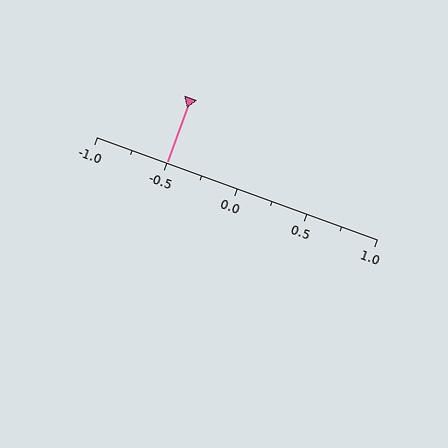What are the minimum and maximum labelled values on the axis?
The axis runs from -1.0 to 1.0.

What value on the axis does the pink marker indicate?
The marker indicates approximately -0.5.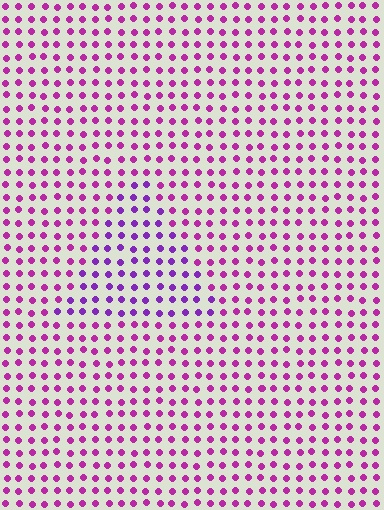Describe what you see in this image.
The image is filled with small magenta elements in a uniform arrangement. A triangle-shaped region is visible where the elements are tinted to a slightly different hue, forming a subtle color boundary.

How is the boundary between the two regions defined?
The boundary is defined purely by a slight shift in hue (about 30 degrees). Spacing, size, and orientation are identical on both sides.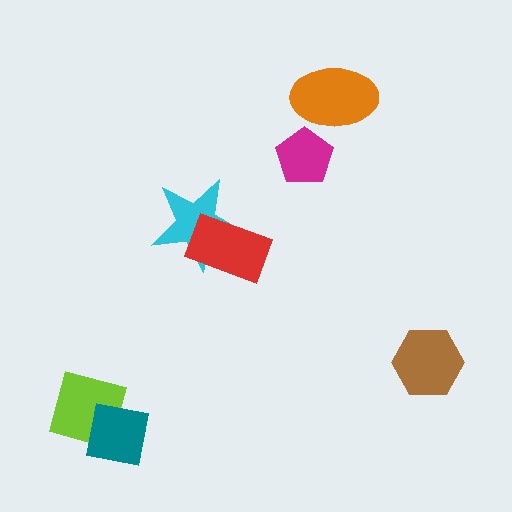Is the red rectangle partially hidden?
No, no other shape covers it.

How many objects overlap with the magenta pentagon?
1 object overlaps with the magenta pentagon.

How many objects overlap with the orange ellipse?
1 object overlaps with the orange ellipse.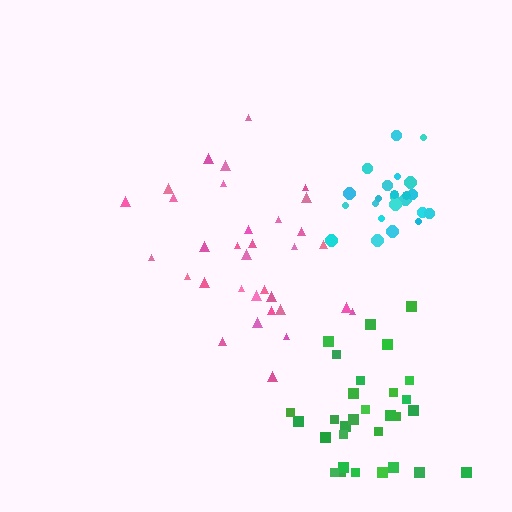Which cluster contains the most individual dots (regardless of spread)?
Pink (33).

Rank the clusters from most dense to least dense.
cyan, green, pink.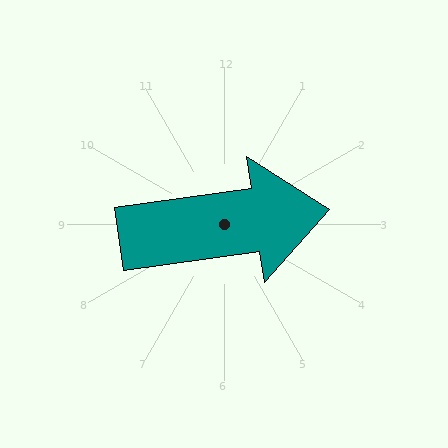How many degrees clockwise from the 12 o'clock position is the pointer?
Approximately 82 degrees.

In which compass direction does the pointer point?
East.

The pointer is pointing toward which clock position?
Roughly 3 o'clock.